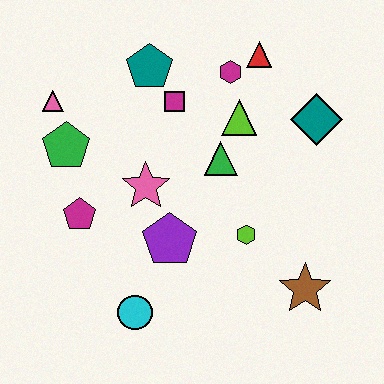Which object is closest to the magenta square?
The teal pentagon is closest to the magenta square.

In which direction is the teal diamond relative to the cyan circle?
The teal diamond is above the cyan circle.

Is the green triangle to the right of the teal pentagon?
Yes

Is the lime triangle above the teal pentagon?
No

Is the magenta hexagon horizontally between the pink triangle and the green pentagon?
No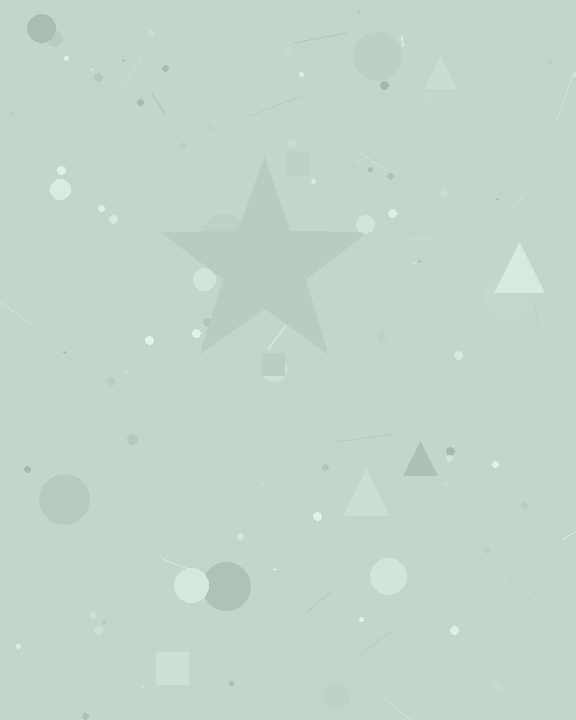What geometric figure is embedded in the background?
A star is embedded in the background.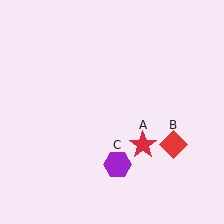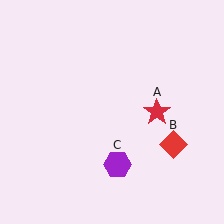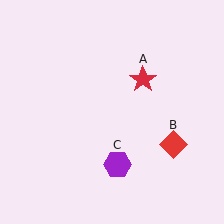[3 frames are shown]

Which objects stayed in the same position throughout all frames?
Red diamond (object B) and purple hexagon (object C) remained stationary.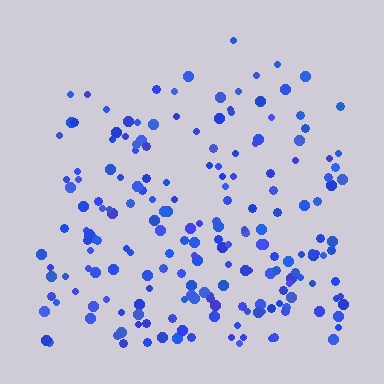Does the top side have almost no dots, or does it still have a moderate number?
Still a moderate number, just noticeably fewer than the bottom.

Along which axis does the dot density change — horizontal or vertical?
Vertical.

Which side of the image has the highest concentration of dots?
The bottom.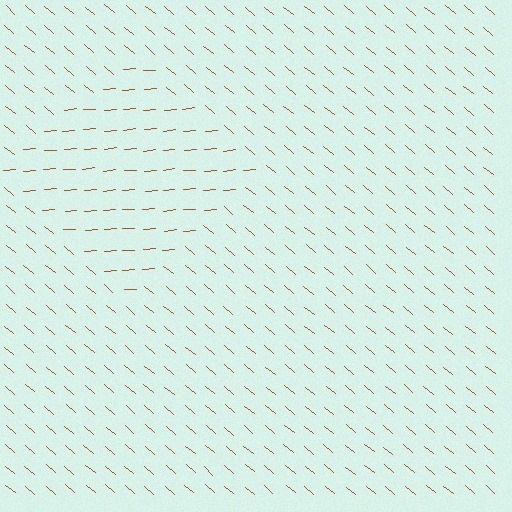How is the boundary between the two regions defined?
The boundary is defined purely by a change in line orientation (approximately 45 degrees difference). All lines are the same color and thickness.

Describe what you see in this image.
The image is filled with small brown line segments. A diamond region in the image has lines oriented differently from the surrounding lines, creating a visible texture boundary.